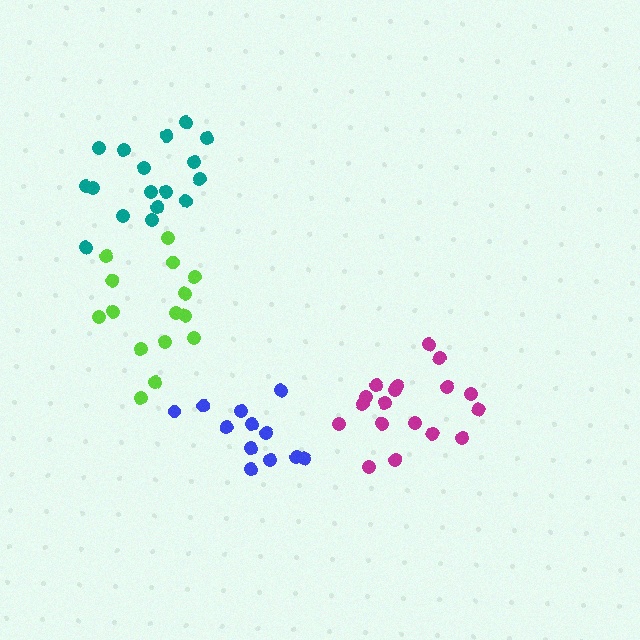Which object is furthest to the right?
The magenta cluster is rightmost.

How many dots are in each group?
Group 1: 15 dots, Group 2: 18 dots, Group 3: 17 dots, Group 4: 12 dots (62 total).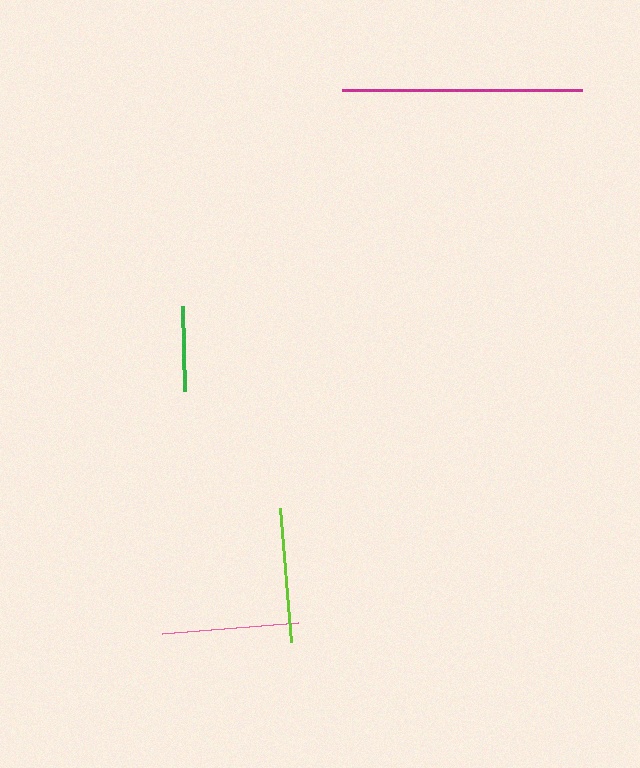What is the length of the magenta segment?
The magenta segment is approximately 240 pixels long.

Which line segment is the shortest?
The green line is the shortest at approximately 85 pixels.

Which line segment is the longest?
The magenta line is the longest at approximately 240 pixels.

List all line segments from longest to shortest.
From longest to shortest: magenta, pink, lime, green.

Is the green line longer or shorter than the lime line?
The lime line is longer than the green line.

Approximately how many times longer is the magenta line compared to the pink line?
The magenta line is approximately 1.8 times the length of the pink line.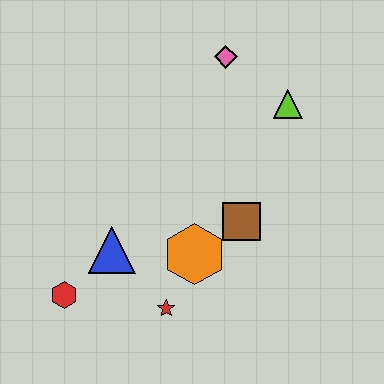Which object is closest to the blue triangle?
The red hexagon is closest to the blue triangle.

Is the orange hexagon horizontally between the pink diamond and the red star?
Yes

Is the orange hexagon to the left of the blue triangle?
No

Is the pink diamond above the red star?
Yes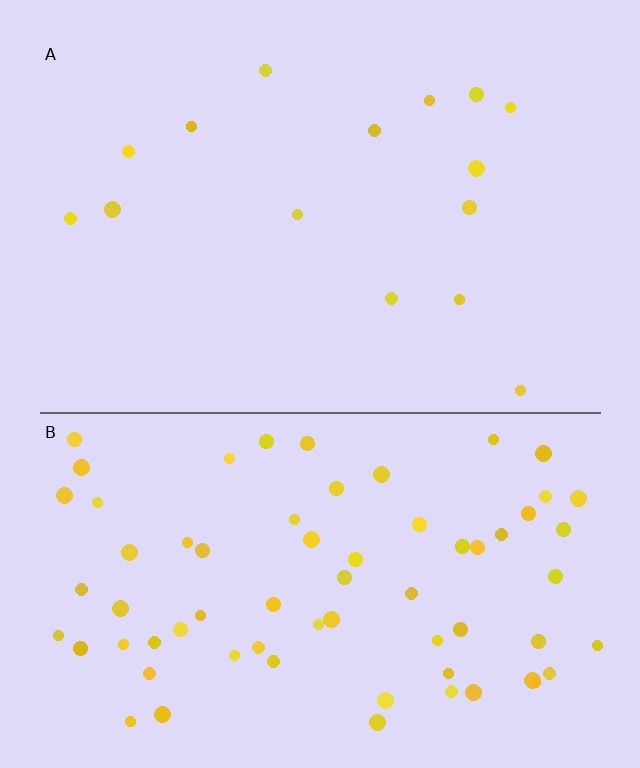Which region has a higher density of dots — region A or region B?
B (the bottom).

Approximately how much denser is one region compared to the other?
Approximately 4.5× — region B over region A.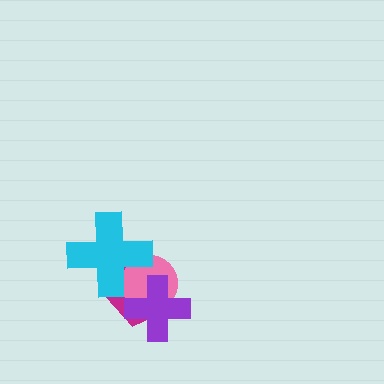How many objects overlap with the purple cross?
2 objects overlap with the purple cross.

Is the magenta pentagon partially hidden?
Yes, it is partially covered by another shape.